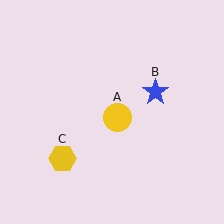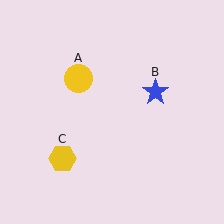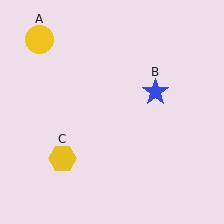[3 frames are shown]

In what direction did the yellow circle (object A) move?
The yellow circle (object A) moved up and to the left.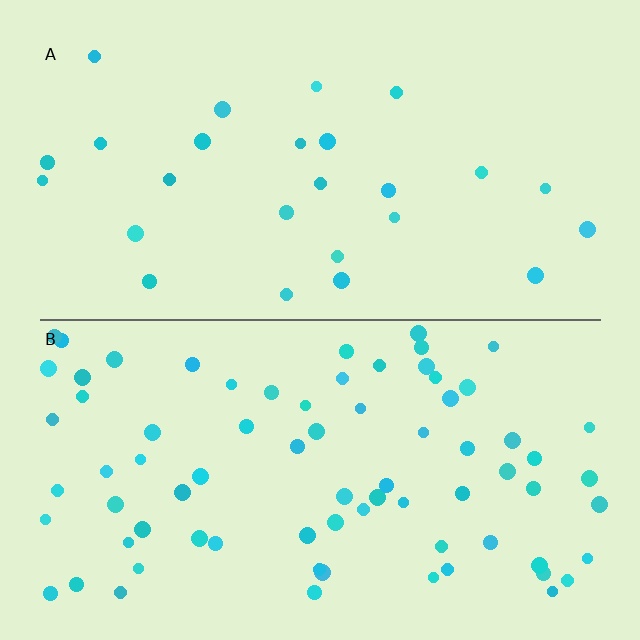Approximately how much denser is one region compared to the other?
Approximately 2.9× — region B over region A.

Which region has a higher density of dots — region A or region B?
B (the bottom).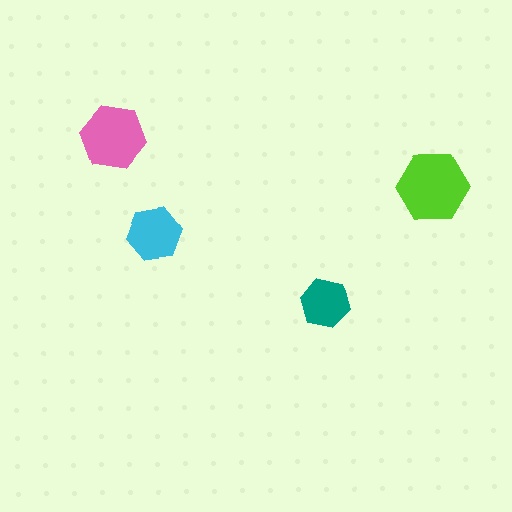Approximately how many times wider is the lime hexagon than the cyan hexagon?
About 1.5 times wider.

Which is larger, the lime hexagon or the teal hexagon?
The lime one.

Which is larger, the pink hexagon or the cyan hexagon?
The pink one.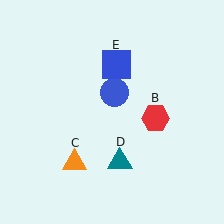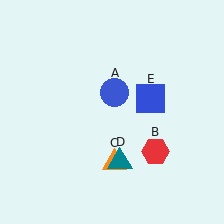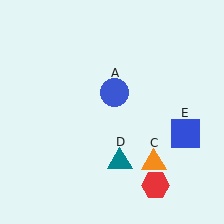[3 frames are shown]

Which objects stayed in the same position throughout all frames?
Blue circle (object A) and teal triangle (object D) remained stationary.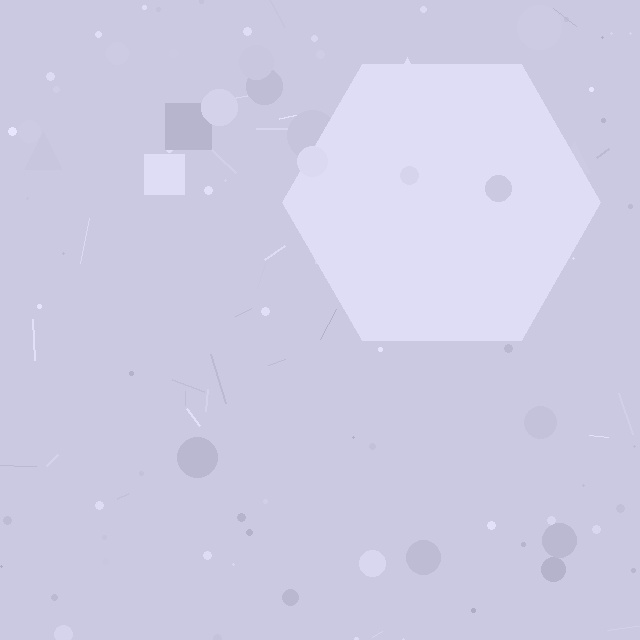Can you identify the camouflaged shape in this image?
The camouflaged shape is a hexagon.